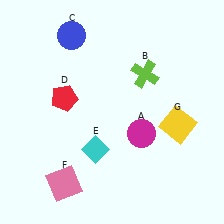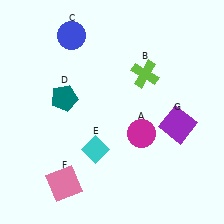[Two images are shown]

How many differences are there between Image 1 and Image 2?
There are 2 differences between the two images.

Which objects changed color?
D changed from red to teal. G changed from yellow to purple.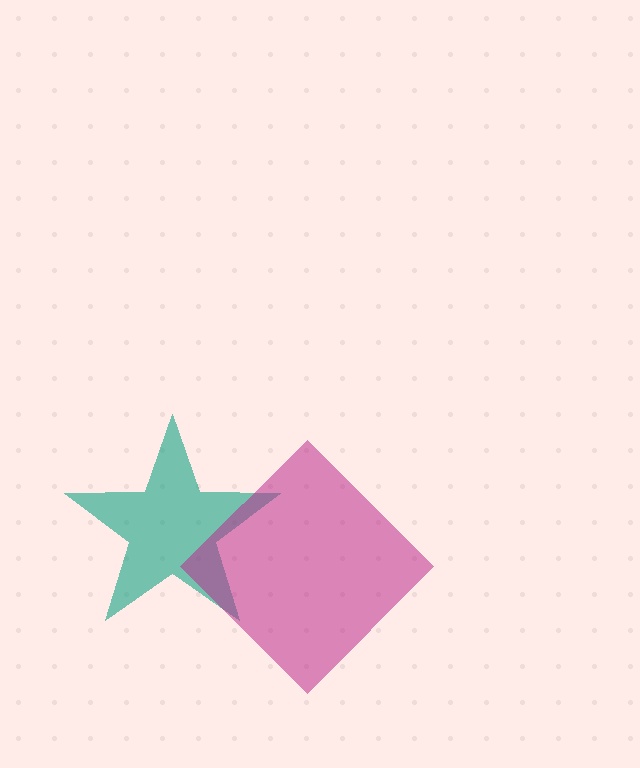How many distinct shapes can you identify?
There are 2 distinct shapes: a teal star, a magenta diamond.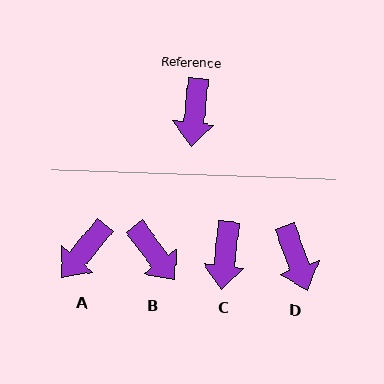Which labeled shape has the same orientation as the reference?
C.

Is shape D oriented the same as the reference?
No, it is off by about 26 degrees.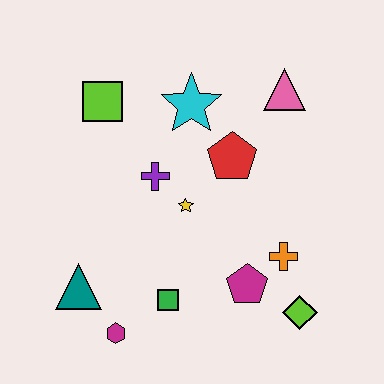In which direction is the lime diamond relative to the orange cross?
The lime diamond is below the orange cross.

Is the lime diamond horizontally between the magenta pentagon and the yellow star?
No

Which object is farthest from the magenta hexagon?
The pink triangle is farthest from the magenta hexagon.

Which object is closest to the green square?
The magenta hexagon is closest to the green square.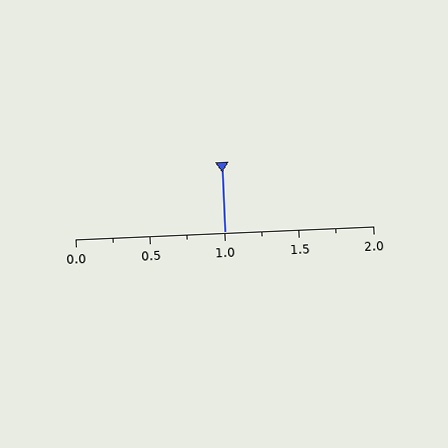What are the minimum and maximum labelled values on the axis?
The axis runs from 0.0 to 2.0.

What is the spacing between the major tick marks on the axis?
The major ticks are spaced 0.5 apart.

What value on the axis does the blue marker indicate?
The marker indicates approximately 1.